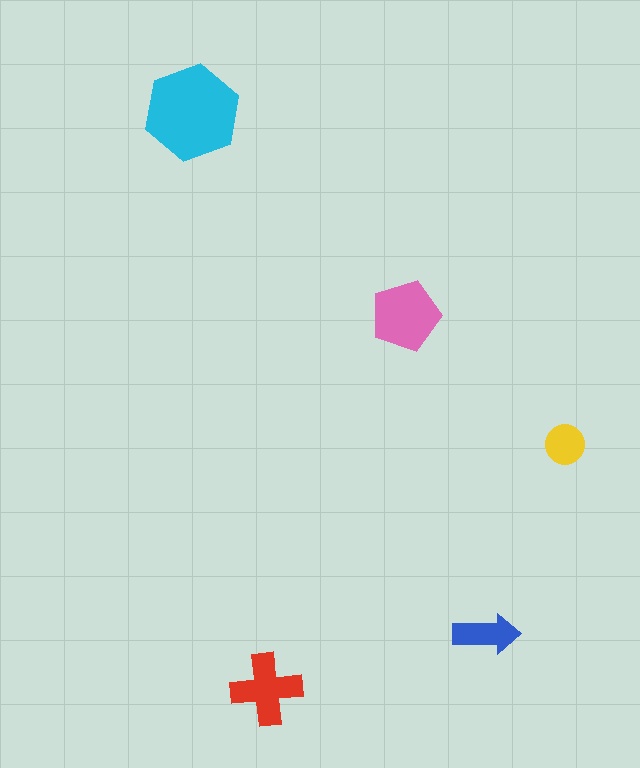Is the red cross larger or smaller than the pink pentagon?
Smaller.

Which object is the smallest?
The yellow circle.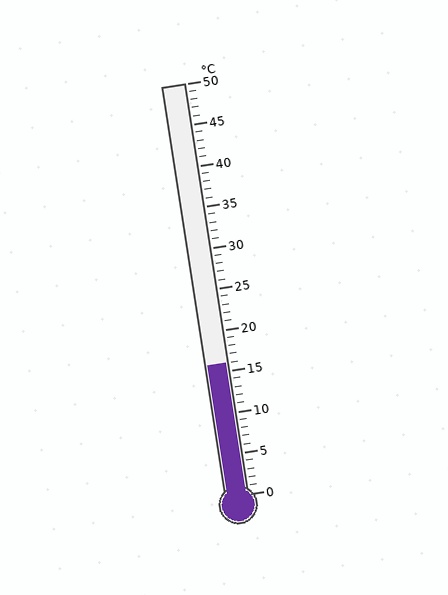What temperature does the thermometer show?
The thermometer shows approximately 16°C.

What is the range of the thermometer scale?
The thermometer scale ranges from 0°C to 50°C.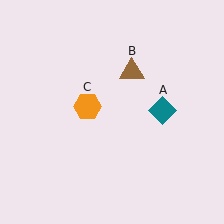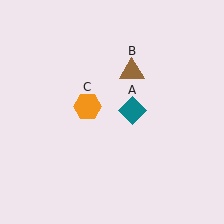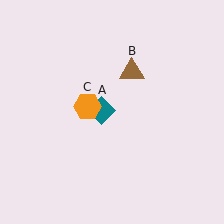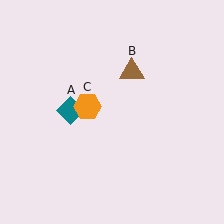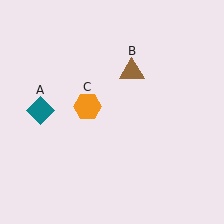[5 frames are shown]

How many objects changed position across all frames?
1 object changed position: teal diamond (object A).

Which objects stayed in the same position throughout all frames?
Brown triangle (object B) and orange hexagon (object C) remained stationary.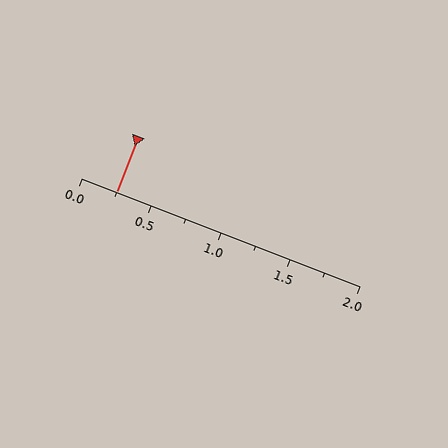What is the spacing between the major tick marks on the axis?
The major ticks are spaced 0.5 apart.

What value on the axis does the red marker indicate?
The marker indicates approximately 0.25.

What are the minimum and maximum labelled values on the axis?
The axis runs from 0.0 to 2.0.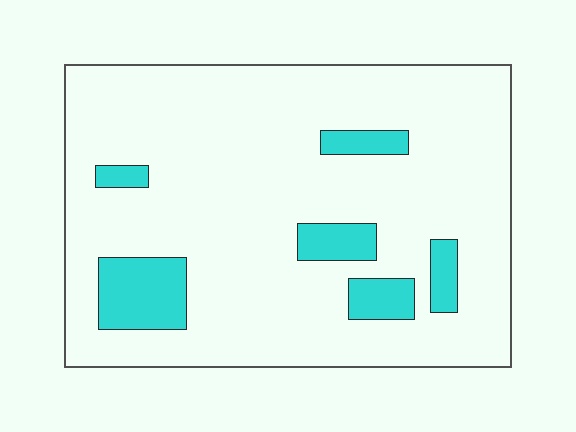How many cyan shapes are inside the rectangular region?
6.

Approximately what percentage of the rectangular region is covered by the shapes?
Approximately 15%.